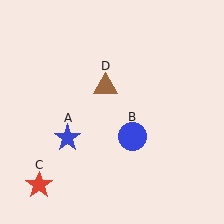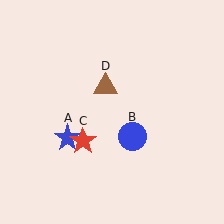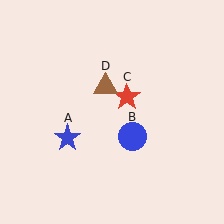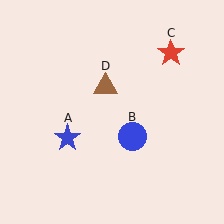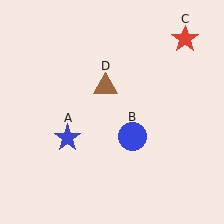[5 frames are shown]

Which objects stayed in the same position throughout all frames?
Blue star (object A) and blue circle (object B) and brown triangle (object D) remained stationary.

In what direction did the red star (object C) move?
The red star (object C) moved up and to the right.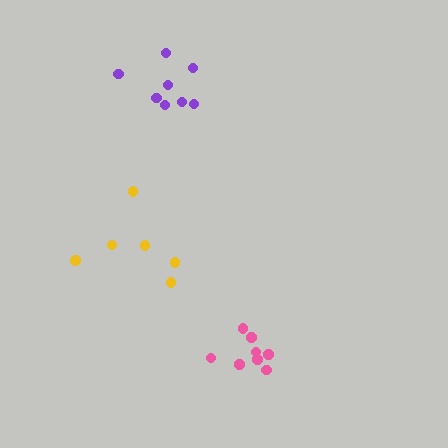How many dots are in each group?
Group 1: 6 dots, Group 2: 8 dots, Group 3: 8 dots (22 total).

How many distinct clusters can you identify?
There are 3 distinct clusters.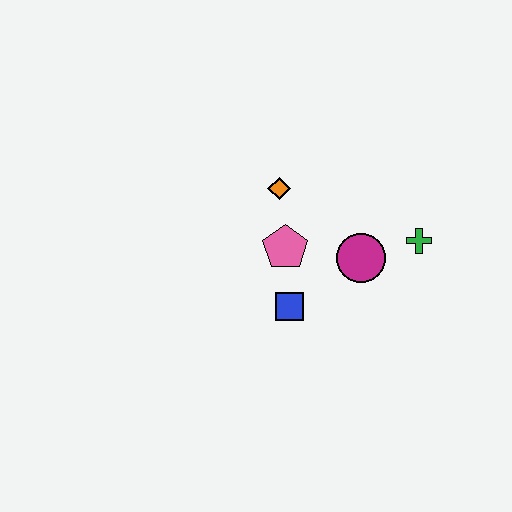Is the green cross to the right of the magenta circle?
Yes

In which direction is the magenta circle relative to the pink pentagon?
The magenta circle is to the right of the pink pentagon.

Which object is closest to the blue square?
The pink pentagon is closest to the blue square.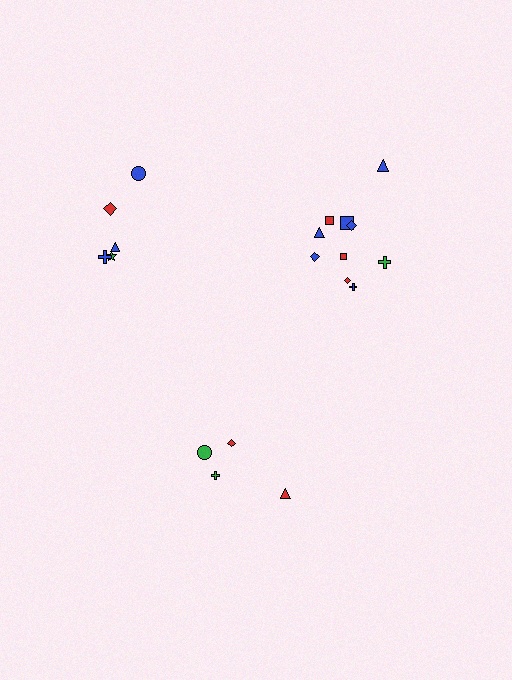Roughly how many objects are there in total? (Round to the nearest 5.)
Roughly 20 objects in total.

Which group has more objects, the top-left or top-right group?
The top-right group.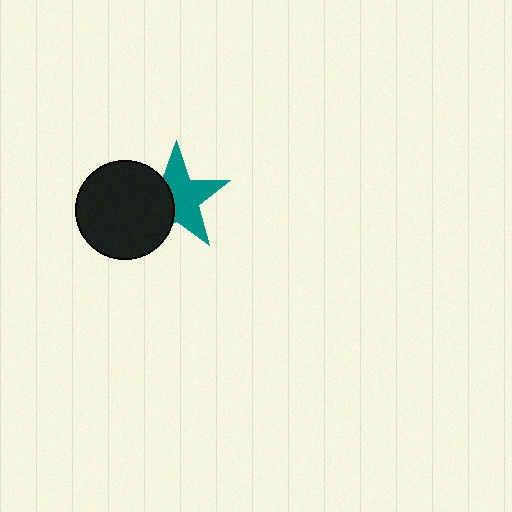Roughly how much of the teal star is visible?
About half of it is visible (roughly 61%).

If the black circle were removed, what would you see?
You would see the complete teal star.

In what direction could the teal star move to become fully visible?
The teal star could move right. That would shift it out from behind the black circle entirely.